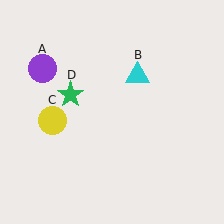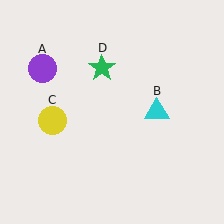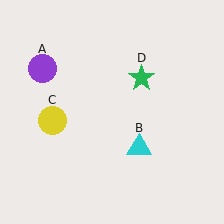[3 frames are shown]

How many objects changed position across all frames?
2 objects changed position: cyan triangle (object B), green star (object D).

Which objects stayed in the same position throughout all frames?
Purple circle (object A) and yellow circle (object C) remained stationary.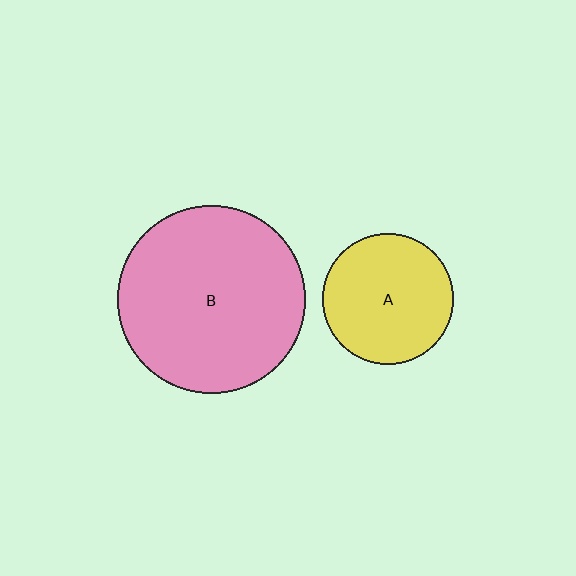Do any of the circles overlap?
No, none of the circles overlap.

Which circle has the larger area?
Circle B (pink).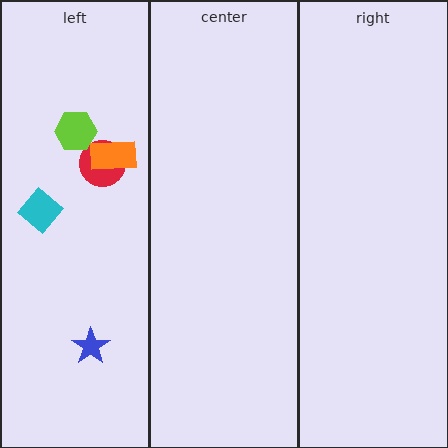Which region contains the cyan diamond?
The left region.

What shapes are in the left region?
The red circle, the cyan diamond, the lime hexagon, the orange rectangle, the blue star.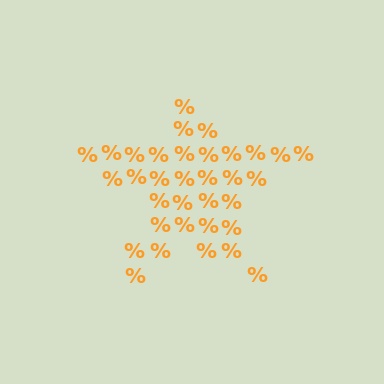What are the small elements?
The small elements are percent signs.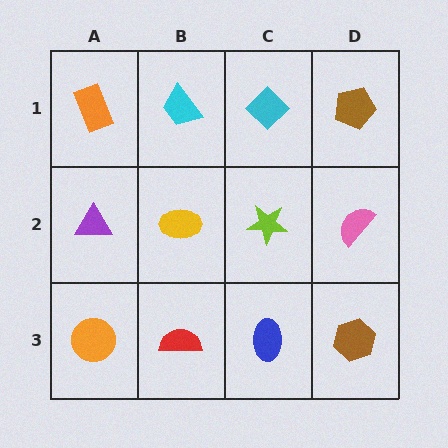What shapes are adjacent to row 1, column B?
A yellow ellipse (row 2, column B), an orange rectangle (row 1, column A), a cyan diamond (row 1, column C).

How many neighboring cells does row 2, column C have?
4.